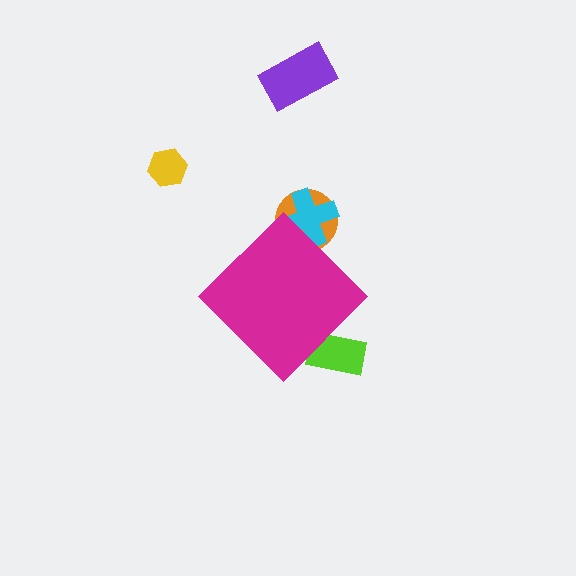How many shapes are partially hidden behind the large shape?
3 shapes are partially hidden.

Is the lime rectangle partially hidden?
Yes, the lime rectangle is partially hidden behind the magenta diamond.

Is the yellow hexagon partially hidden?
No, the yellow hexagon is fully visible.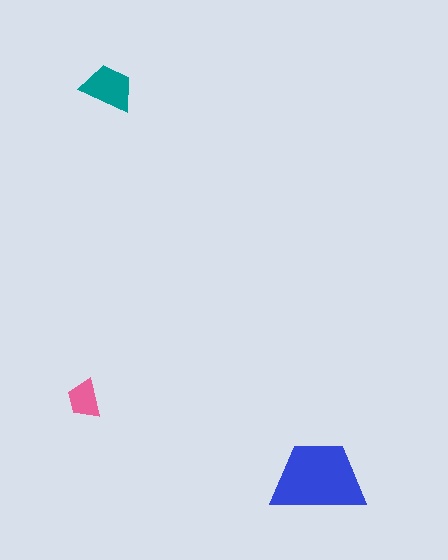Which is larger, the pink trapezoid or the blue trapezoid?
The blue one.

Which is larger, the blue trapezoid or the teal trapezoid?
The blue one.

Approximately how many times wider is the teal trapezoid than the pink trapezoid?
About 1.5 times wider.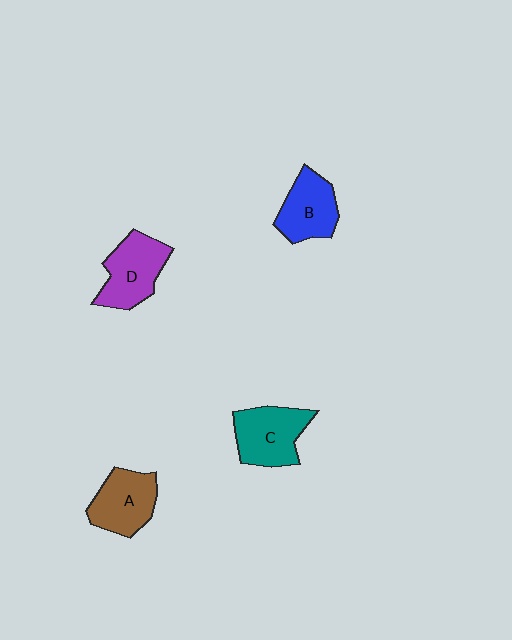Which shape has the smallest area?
Shape B (blue).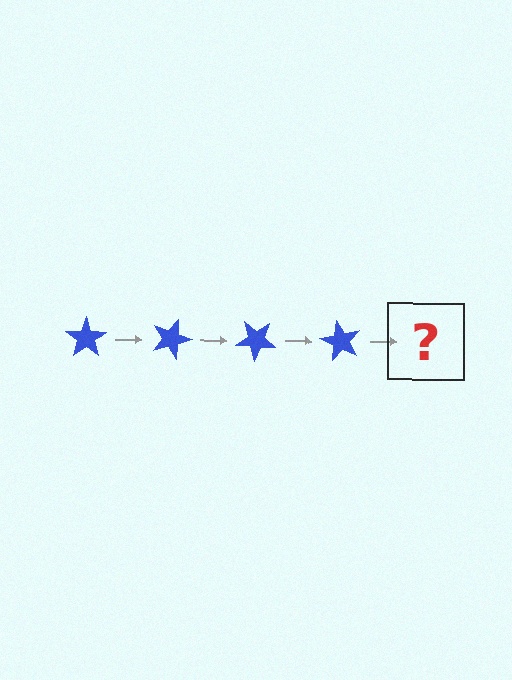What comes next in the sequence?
The next element should be a blue star rotated 80 degrees.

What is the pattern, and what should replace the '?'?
The pattern is that the star rotates 20 degrees each step. The '?' should be a blue star rotated 80 degrees.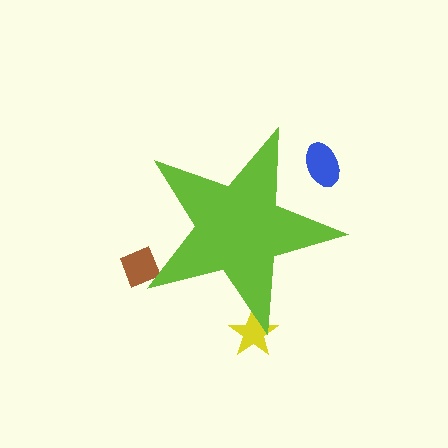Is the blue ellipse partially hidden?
Yes, the blue ellipse is partially hidden behind the lime star.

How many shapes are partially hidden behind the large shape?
3 shapes are partially hidden.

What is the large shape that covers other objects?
A lime star.